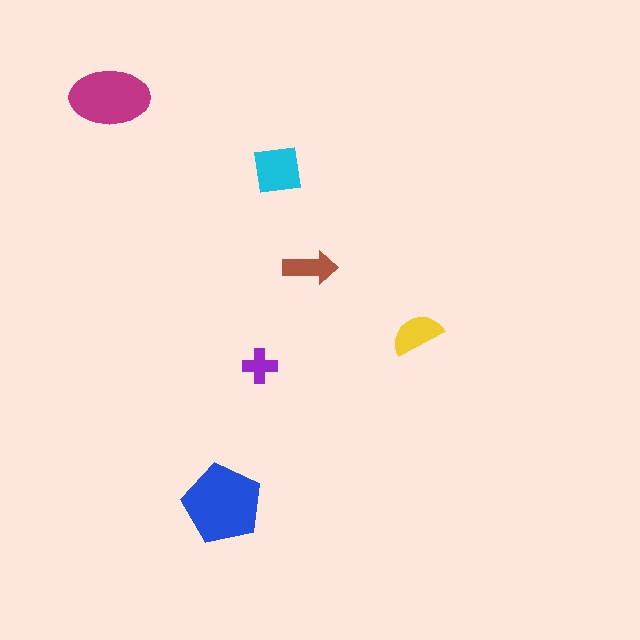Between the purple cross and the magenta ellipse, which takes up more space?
The magenta ellipse.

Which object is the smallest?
The purple cross.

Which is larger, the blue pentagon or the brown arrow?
The blue pentagon.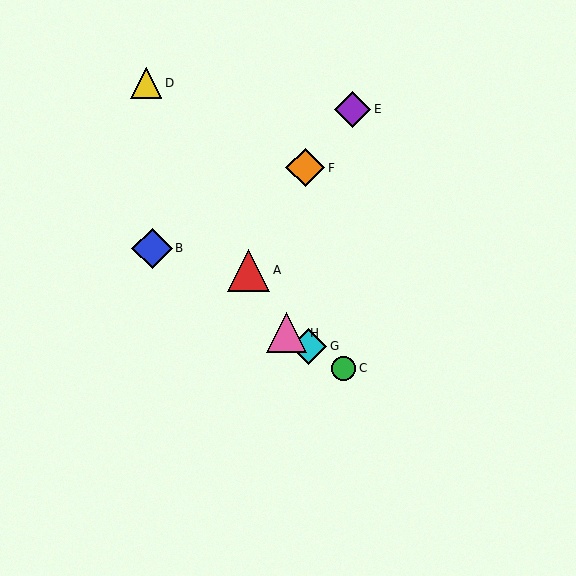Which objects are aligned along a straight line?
Objects B, C, G, H are aligned along a straight line.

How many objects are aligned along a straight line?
4 objects (B, C, G, H) are aligned along a straight line.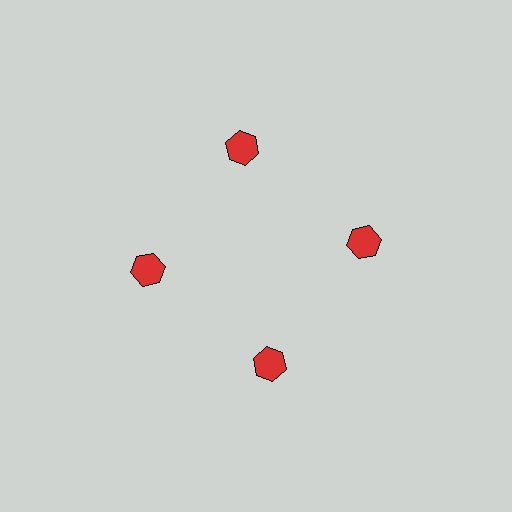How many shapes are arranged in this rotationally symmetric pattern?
There are 4 shapes, arranged in 4 groups of 1.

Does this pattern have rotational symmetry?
Yes, this pattern has 4-fold rotational symmetry. It looks the same after rotating 90 degrees around the center.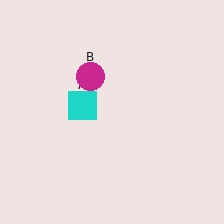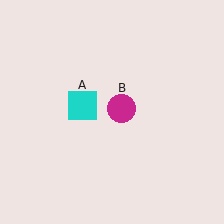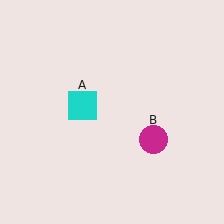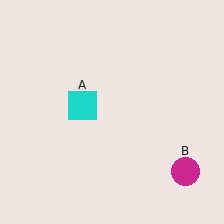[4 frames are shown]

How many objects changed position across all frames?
1 object changed position: magenta circle (object B).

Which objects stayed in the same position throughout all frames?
Cyan square (object A) remained stationary.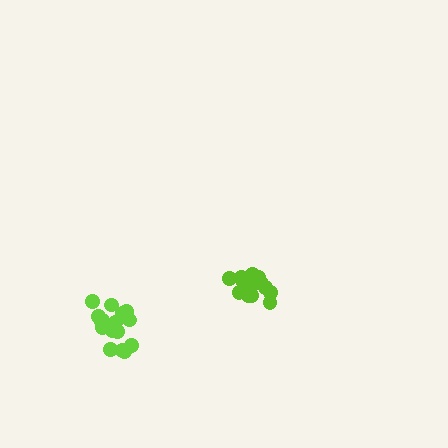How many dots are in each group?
Group 1: 15 dots, Group 2: 16 dots (31 total).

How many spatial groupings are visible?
There are 2 spatial groupings.